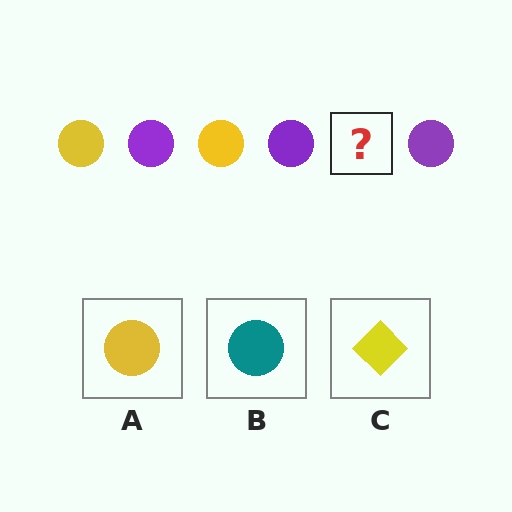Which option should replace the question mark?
Option A.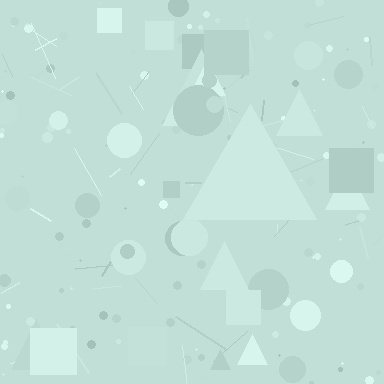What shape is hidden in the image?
A triangle is hidden in the image.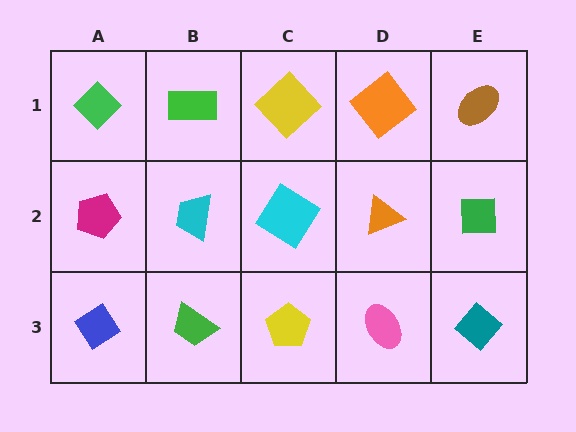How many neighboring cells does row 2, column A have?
3.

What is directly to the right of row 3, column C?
A pink ellipse.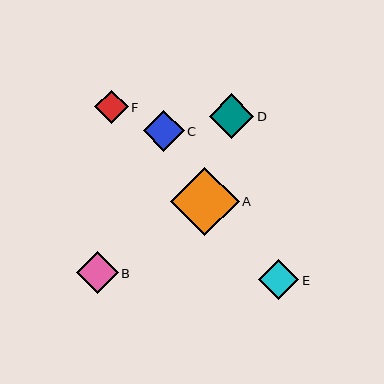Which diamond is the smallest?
Diamond F is the smallest with a size of approximately 34 pixels.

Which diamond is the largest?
Diamond A is the largest with a size of approximately 69 pixels.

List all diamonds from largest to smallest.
From largest to smallest: A, D, B, C, E, F.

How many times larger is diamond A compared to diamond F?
Diamond A is approximately 2.0 times the size of diamond F.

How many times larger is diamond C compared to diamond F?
Diamond C is approximately 1.2 times the size of diamond F.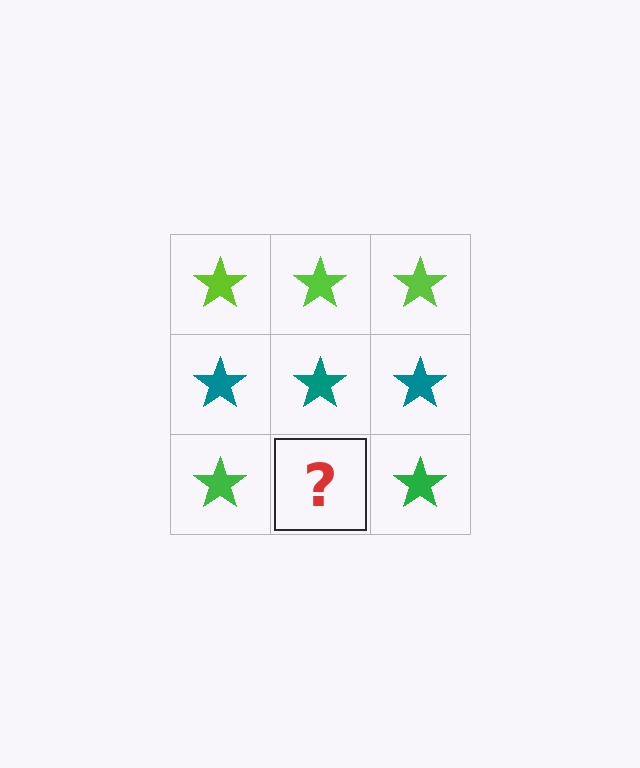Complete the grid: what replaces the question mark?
The question mark should be replaced with a green star.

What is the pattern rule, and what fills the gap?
The rule is that each row has a consistent color. The gap should be filled with a green star.